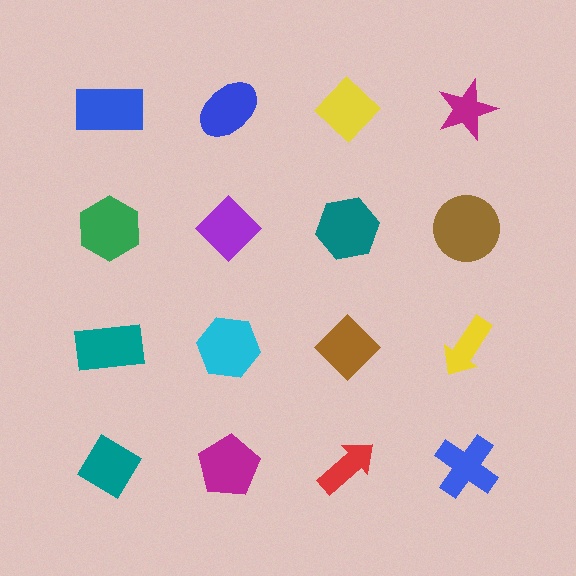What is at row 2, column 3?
A teal hexagon.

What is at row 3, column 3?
A brown diamond.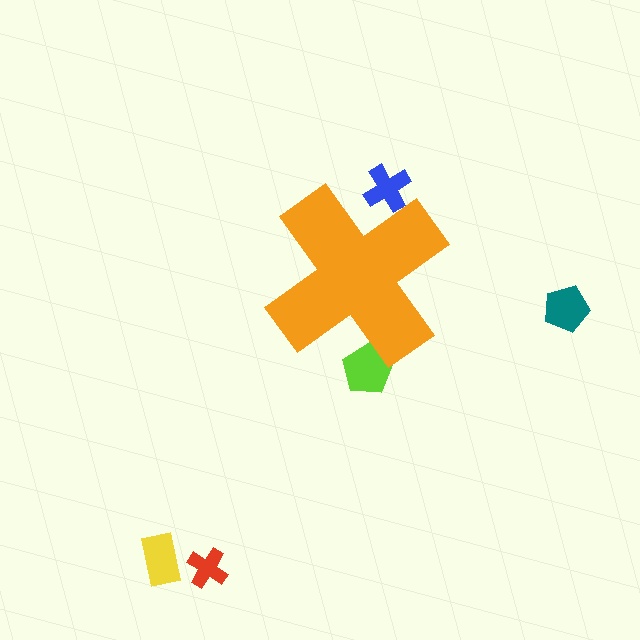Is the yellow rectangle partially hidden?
No, the yellow rectangle is fully visible.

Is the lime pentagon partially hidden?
Yes, the lime pentagon is partially hidden behind the orange cross.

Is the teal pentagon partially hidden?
No, the teal pentagon is fully visible.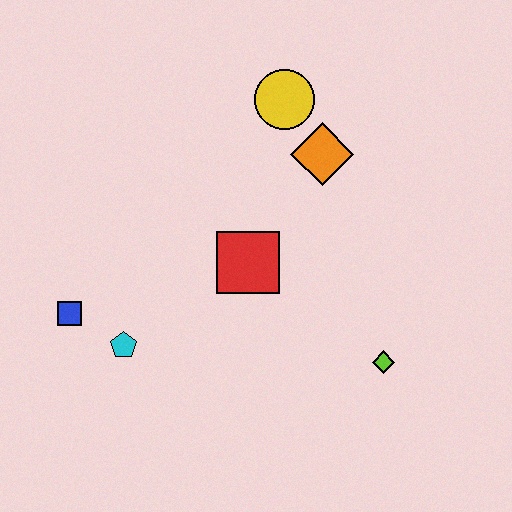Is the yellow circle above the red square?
Yes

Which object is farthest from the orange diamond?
The blue square is farthest from the orange diamond.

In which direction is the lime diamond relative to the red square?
The lime diamond is to the right of the red square.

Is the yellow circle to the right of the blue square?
Yes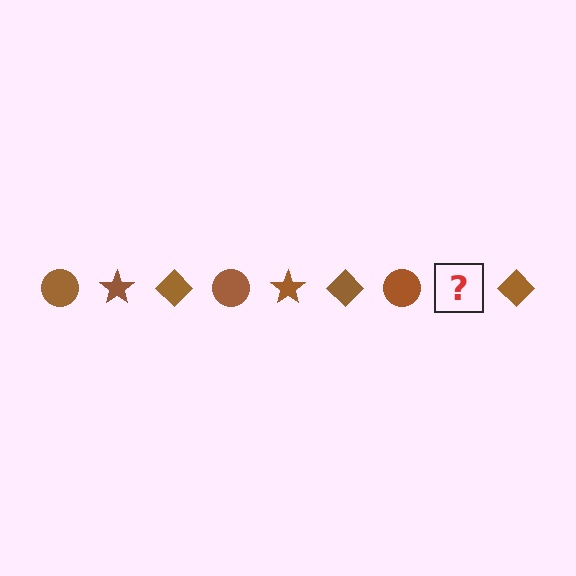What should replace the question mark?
The question mark should be replaced with a brown star.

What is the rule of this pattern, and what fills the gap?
The rule is that the pattern cycles through circle, star, diamond shapes in brown. The gap should be filled with a brown star.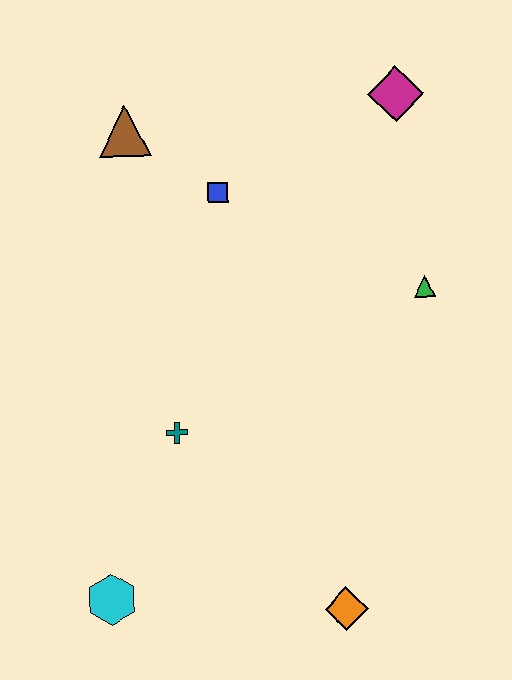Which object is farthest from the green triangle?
The cyan hexagon is farthest from the green triangle.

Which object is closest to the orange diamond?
The cyan hexagon is closest to the orange diamond.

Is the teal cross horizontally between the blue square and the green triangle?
No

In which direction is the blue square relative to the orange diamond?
The blue square is above the orange diamond.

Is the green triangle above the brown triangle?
No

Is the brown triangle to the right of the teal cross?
No